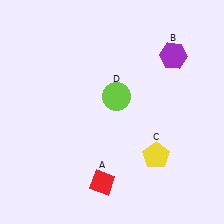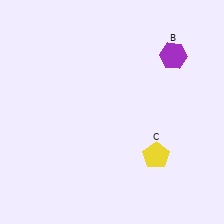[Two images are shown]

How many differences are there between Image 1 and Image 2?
There are 2 differences between the two images.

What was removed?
The lime circle (D), the red diamond (A) were removed in Image 2.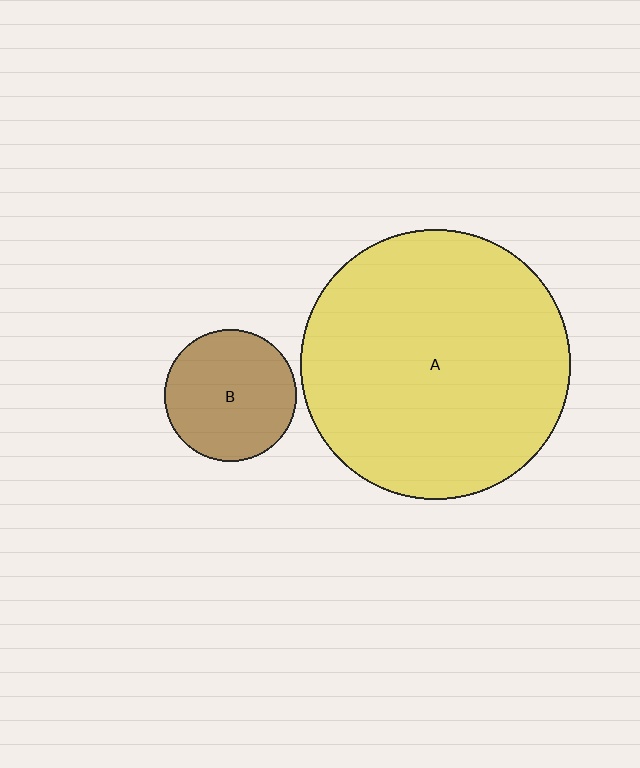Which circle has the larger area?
Circle A (yellow).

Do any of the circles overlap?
No, none of the circles overlap.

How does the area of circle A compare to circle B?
Approximately 4.2 times.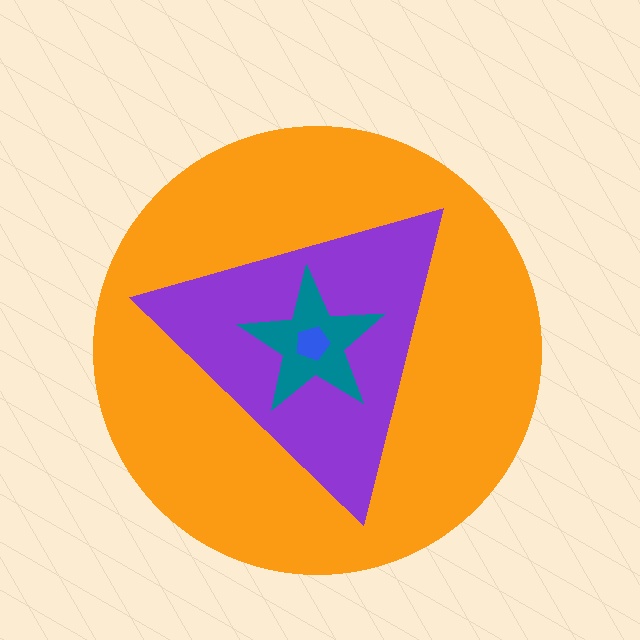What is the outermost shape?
The orange circle.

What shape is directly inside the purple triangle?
The teal star.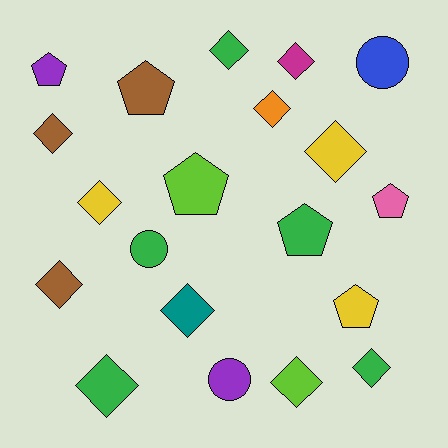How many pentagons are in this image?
There are 6 pentagons.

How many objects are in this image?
There are 20 objects.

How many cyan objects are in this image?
There are no cyan objects.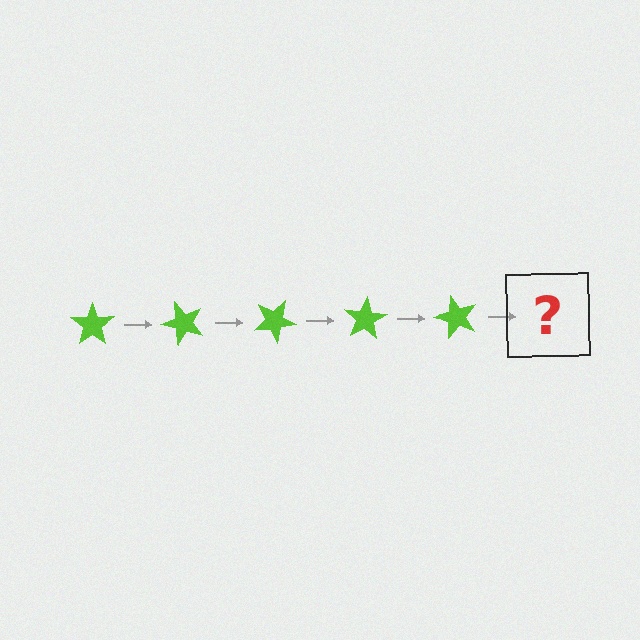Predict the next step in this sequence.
The next step is a lime star rotated 250 degrees.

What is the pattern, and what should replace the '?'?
The pattern is that the star rotates 50 degrees each step. The '?' should be a lime star rotated 250 degrees.